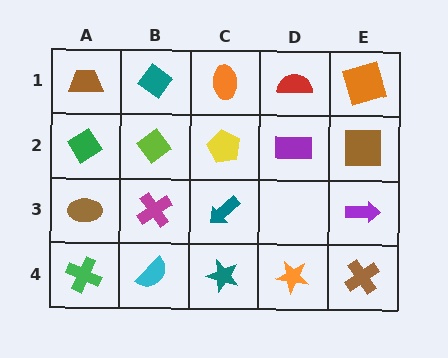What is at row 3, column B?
A magenta cross.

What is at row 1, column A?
A brown trapezoid.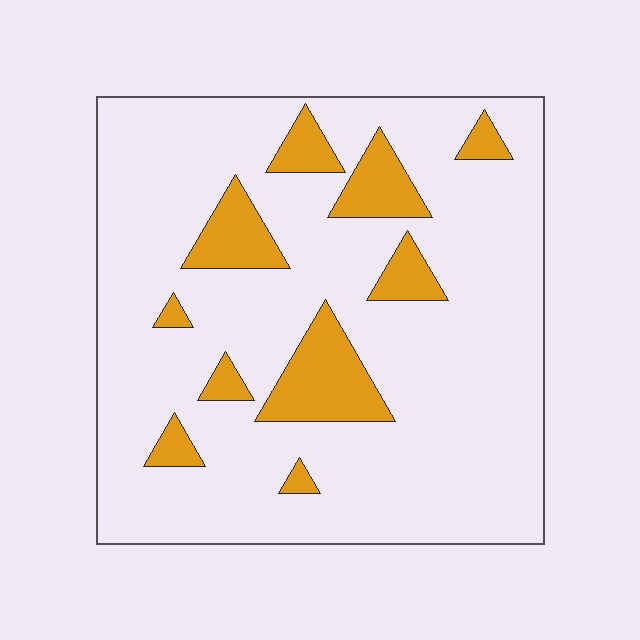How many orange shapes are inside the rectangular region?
10.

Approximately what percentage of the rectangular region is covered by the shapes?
Approximately 15%.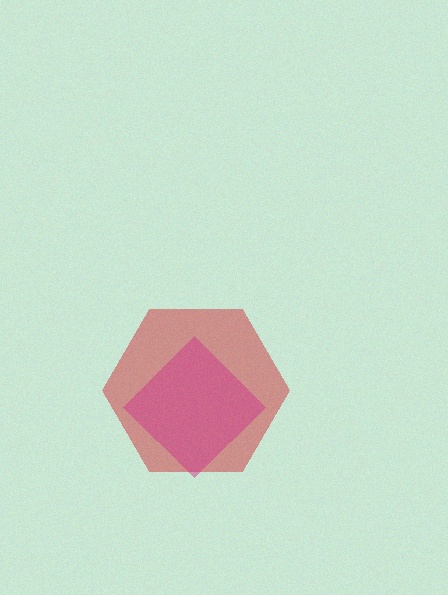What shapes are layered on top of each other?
The layered shapes are: a red hexagon, a magenta diamond.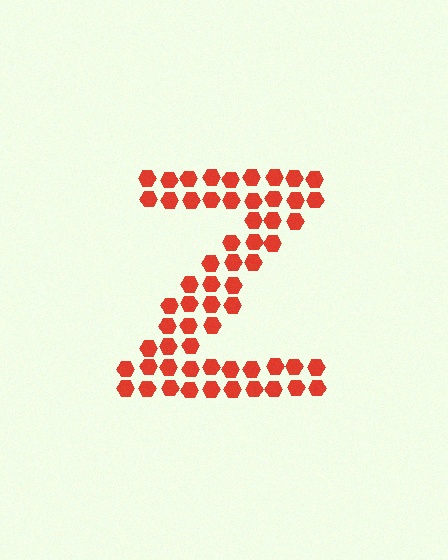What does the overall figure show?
The overall figure shows the letter Z.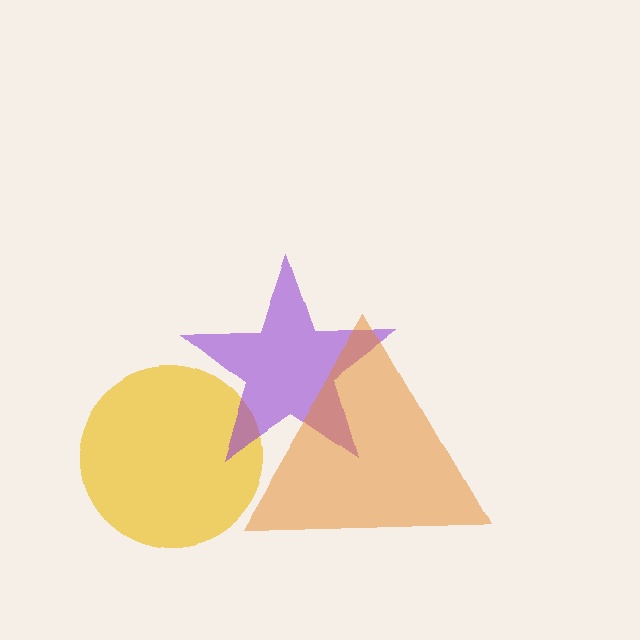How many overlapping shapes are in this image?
There are 3 overlapping shapes in the image.